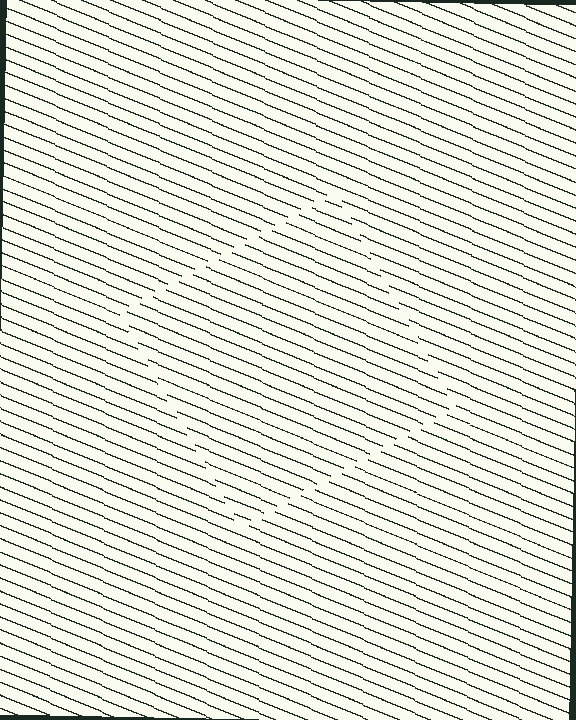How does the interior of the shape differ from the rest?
The interior of the shape contains the same grating, shifted by half a period — the contour is defined by the phase discontinuity where line-ends from the inner and outer gratings abut.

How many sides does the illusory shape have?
4 sides — the line-ends trace a square.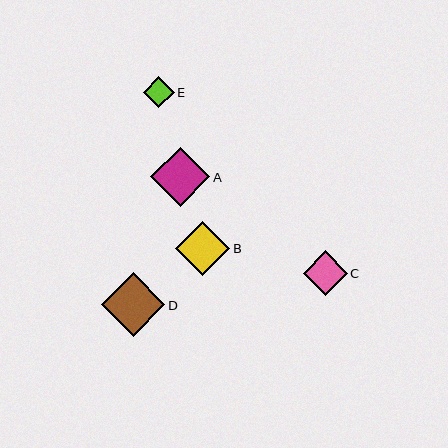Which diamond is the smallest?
Diamond E is the smallest with a size of approximately 31 pixels.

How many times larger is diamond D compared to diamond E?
Diamond D is approximately 2.1 times the size of diamond E.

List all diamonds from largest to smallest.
From largest to smallest: D, A, B, C, E.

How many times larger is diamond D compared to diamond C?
Diamond D is approximately 1.4 times the size of diamond C.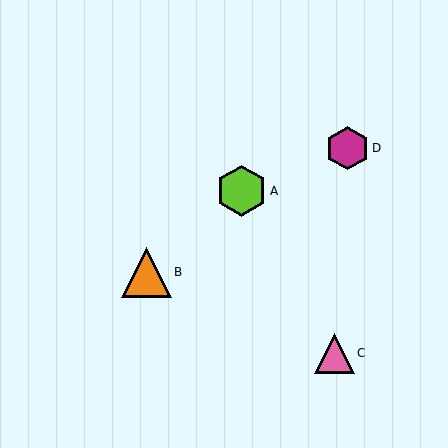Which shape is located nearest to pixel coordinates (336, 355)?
The pink triangle (labeled C) at (334, 353) is nearest to that location.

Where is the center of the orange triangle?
The center of the orange triangle is at (147, 272).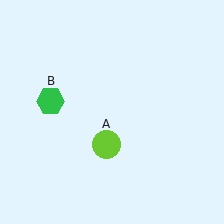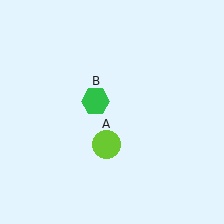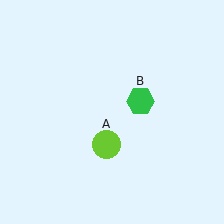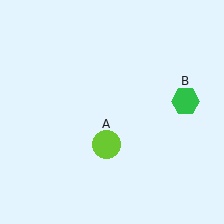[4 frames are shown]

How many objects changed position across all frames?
1 object changed position: green hexagon (object B).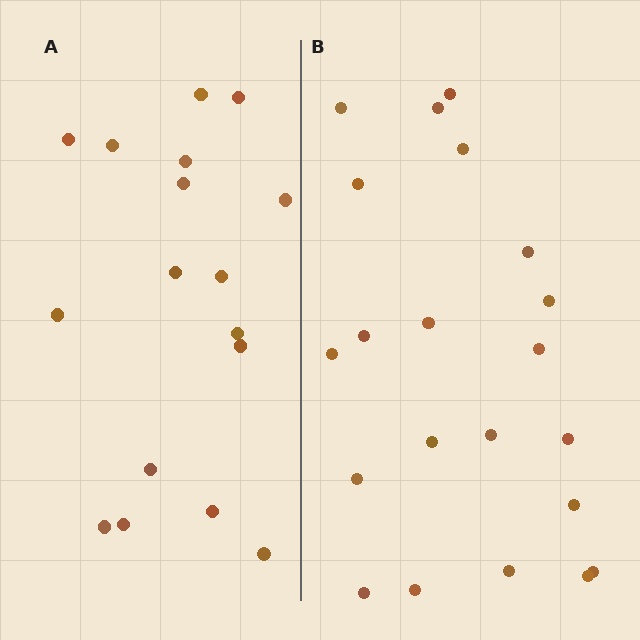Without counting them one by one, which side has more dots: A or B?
Region B (the right region) has more dots.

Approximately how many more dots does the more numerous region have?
Region B has about 4 more dots than region A.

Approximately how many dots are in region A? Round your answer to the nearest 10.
About 20 dots. (The exact count is 17, which rounds to 20.)